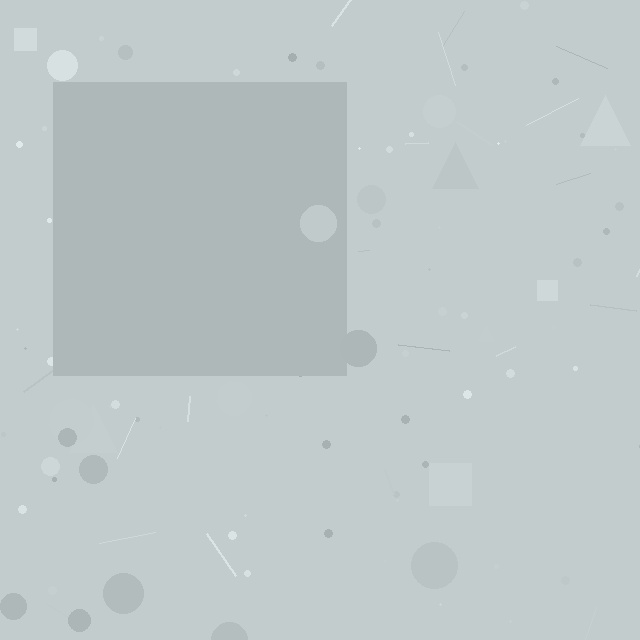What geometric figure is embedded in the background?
A square is embedded in the background.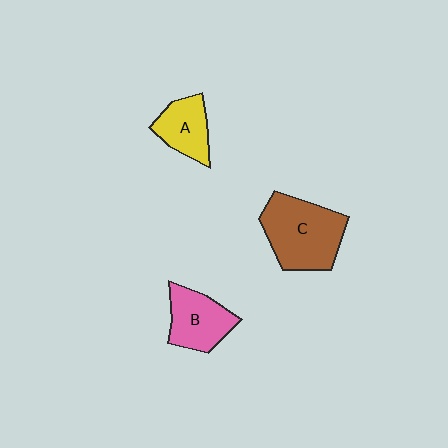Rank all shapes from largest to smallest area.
From largest to smallest: C (brown), B (pink), A (yellow).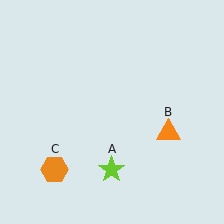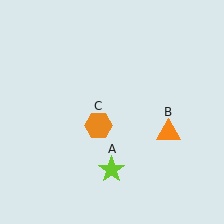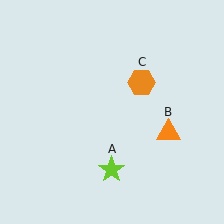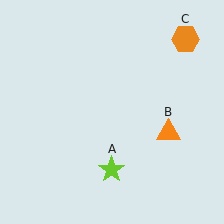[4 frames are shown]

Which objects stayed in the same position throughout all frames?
Lime star (object A) and orange triangle (object B) remained stationary.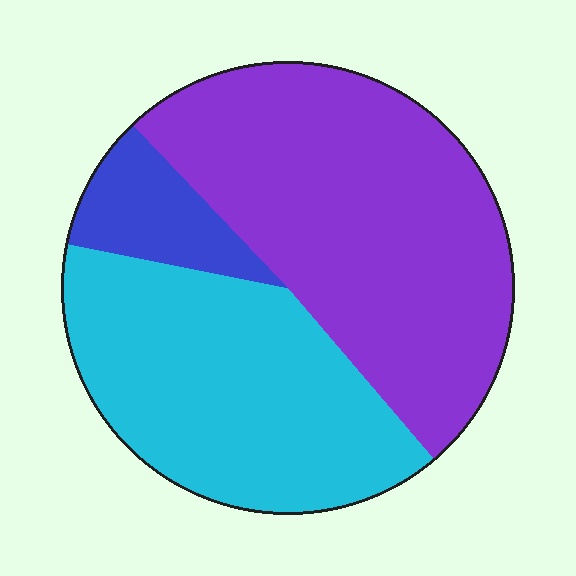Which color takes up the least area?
Blue, at roughly 10%.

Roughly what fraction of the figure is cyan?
Cyan takes up about two fifths (2/5) of the figure.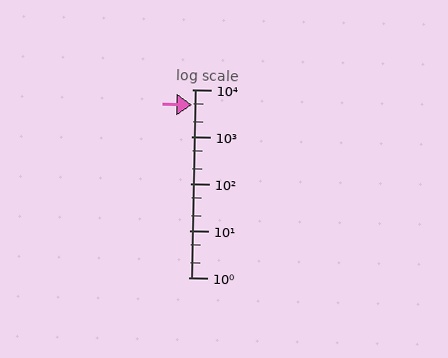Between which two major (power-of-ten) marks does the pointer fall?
The pointer is between 1000 and 10000.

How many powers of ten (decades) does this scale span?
The scale spans 4 decades, from 1 to 10000.